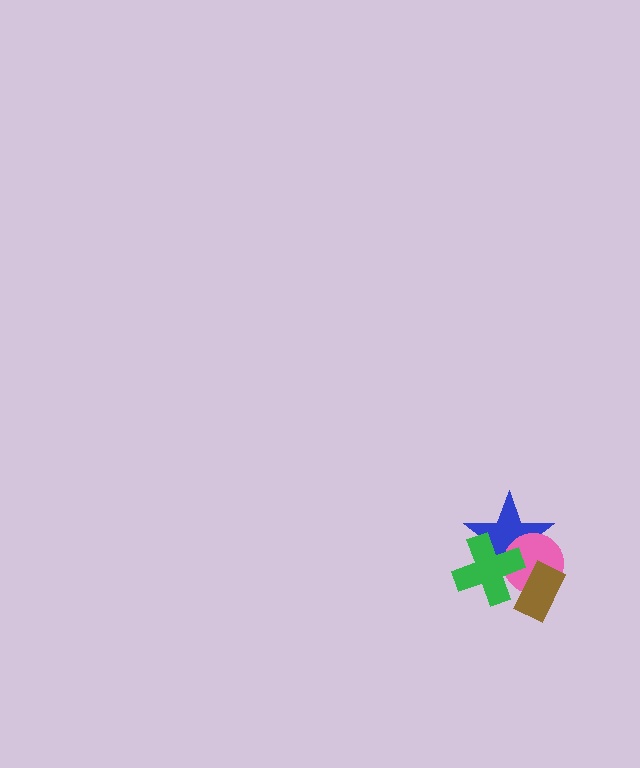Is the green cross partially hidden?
Yes, it is partially covered by another shape.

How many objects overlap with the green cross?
3 objects overlap with the green cross.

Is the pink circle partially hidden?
Yes, it is partially covered by another shape.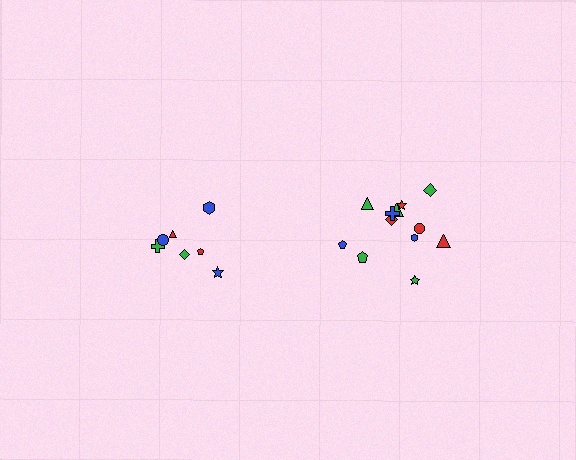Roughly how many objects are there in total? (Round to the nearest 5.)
Roughly 20 objects in total.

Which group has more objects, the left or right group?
The right group.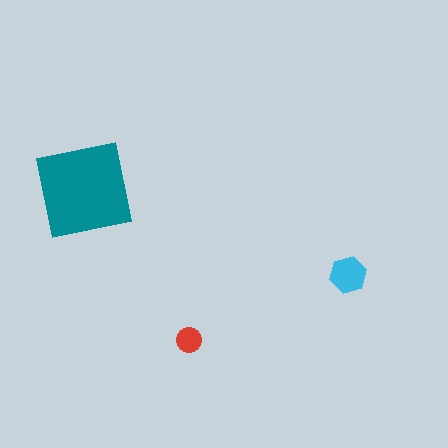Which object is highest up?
The teal square is topmost.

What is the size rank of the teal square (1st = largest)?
1st.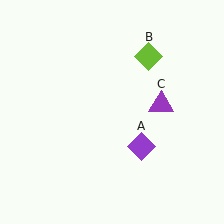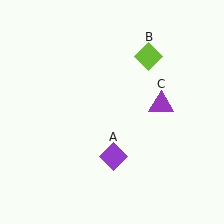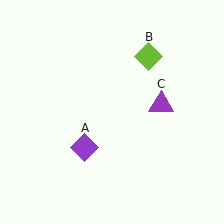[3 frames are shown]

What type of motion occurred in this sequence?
The purple diamond (object A) rotated clockwise around the center of the scene.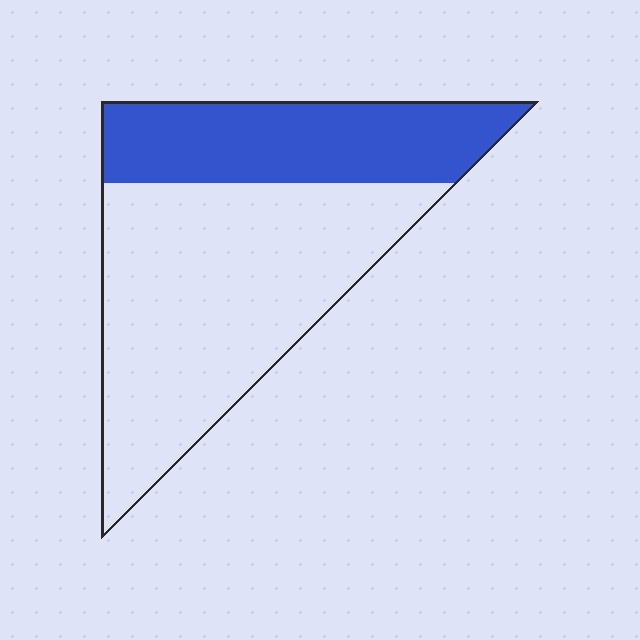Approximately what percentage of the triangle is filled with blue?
Approximately 35%.